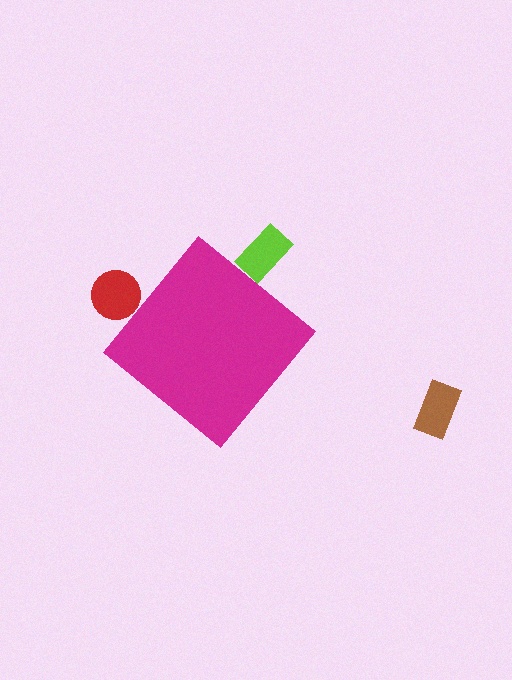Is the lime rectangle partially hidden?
Yes, the lime rectangle is partially hidden behind the magenta diamond.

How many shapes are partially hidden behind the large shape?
2 shapes are partially hidden.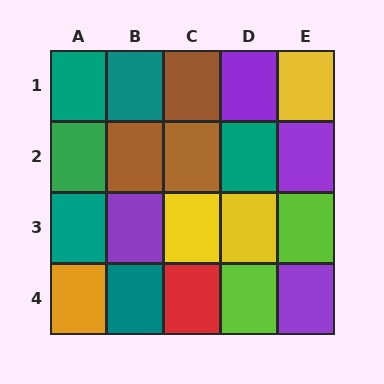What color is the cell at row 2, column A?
Green.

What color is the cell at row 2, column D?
Teal.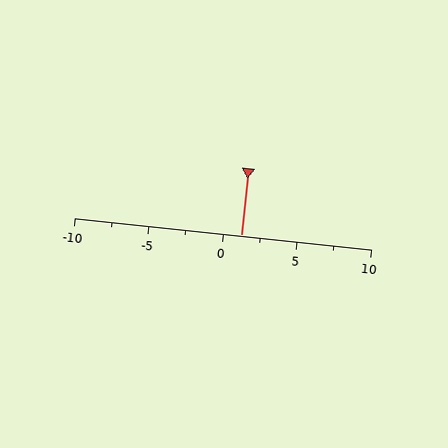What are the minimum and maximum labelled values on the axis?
The axis runs from -10 to 10.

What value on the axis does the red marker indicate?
The marker indicates approximately 1.2.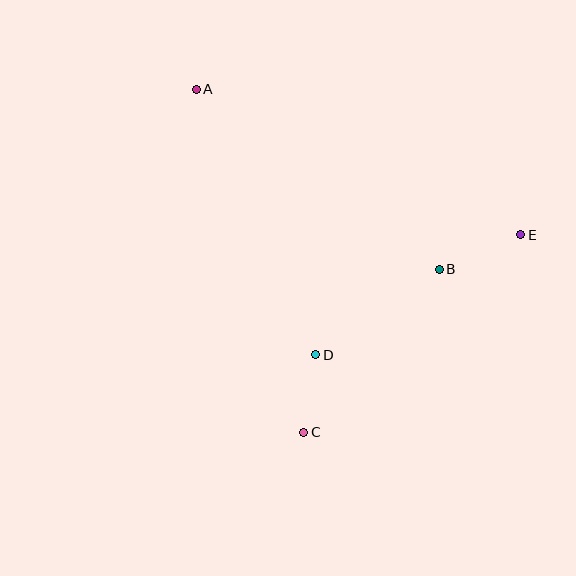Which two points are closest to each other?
Points C and D are closest to each other.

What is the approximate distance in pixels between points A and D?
The distance between A and D is approximately 291 pixels.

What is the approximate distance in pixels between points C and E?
The distance between C and E is approximately 294 pixels.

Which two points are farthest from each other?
Points A and C are farthest from each other.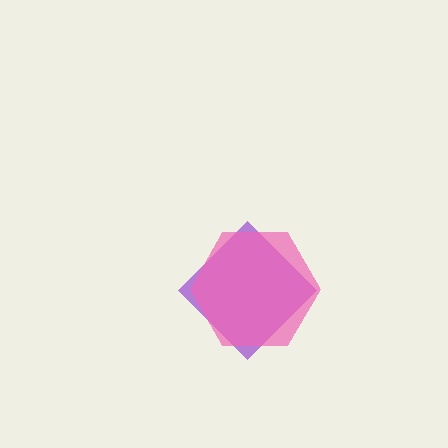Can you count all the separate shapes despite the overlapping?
Yes, there are 2 separate shapes.